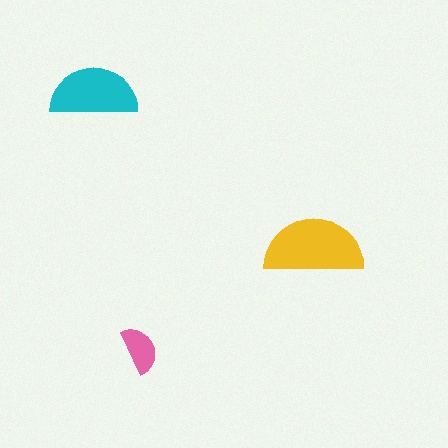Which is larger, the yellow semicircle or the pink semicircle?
The yellow one.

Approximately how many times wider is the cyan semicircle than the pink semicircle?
About 2 times wider.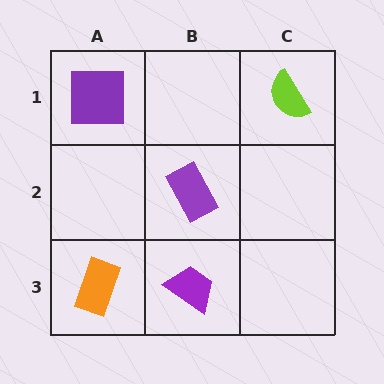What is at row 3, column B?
A purple trapezoid.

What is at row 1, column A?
A purple square.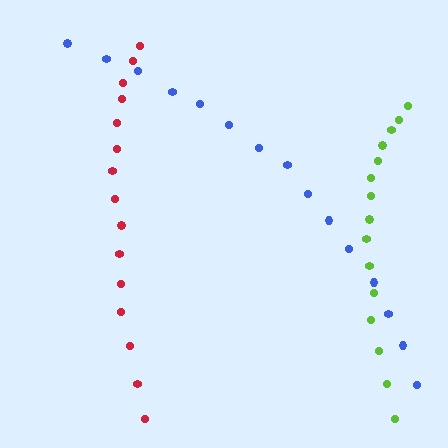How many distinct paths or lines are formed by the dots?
There are 3 distinct paths.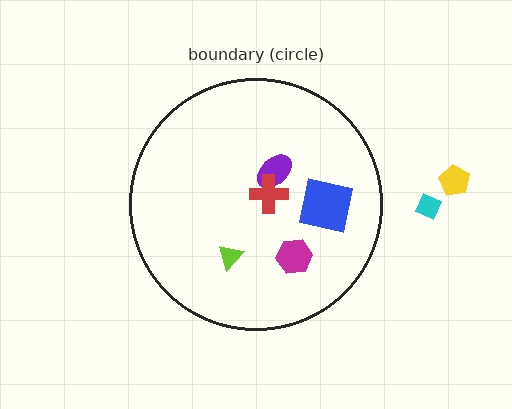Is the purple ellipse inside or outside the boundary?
Inside.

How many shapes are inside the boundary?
5 inside, 2 outside.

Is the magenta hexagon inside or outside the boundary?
Inside.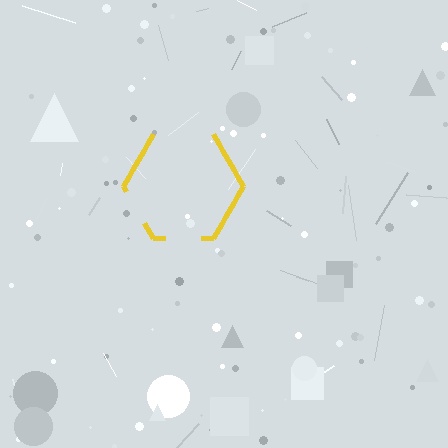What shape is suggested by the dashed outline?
The dashed outline suggests a hexagon.